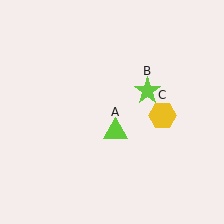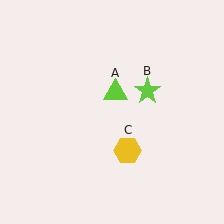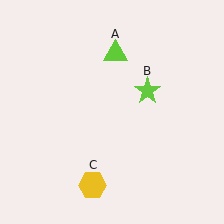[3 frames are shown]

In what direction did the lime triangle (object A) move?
The lime triangle (object A) moved up.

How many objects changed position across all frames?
2 objects changed position: lime triangle (object A), yellow hexagon (object C).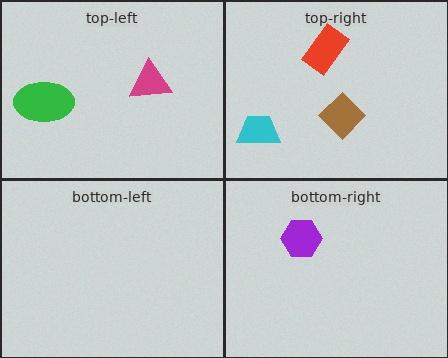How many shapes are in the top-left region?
2.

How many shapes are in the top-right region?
3.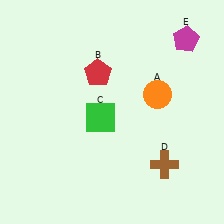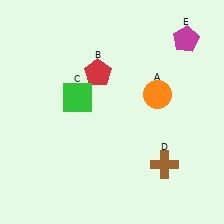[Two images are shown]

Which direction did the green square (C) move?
The green square (C) moved left.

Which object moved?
The green square (C) moved left.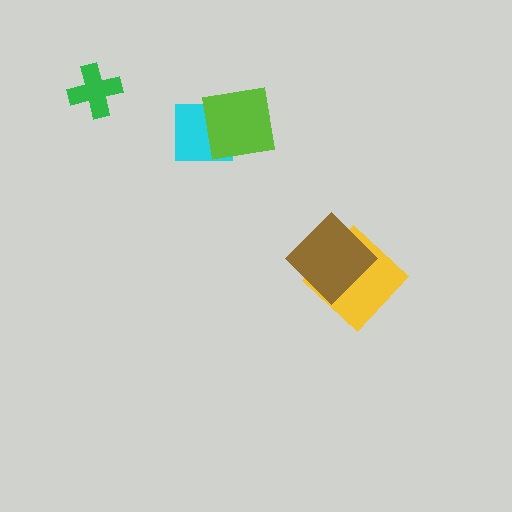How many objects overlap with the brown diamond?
1 object overlaps with the brown diamond.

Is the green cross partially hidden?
No, no other shape covers it.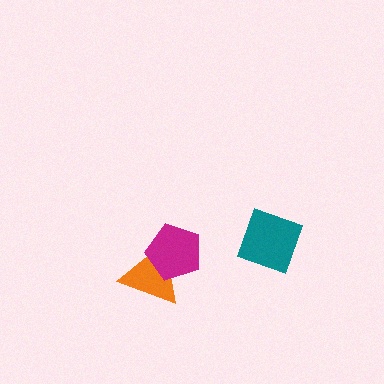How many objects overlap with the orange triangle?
1 object overlaps with the orange triangle.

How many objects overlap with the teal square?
0 objects overlap with the teal square.